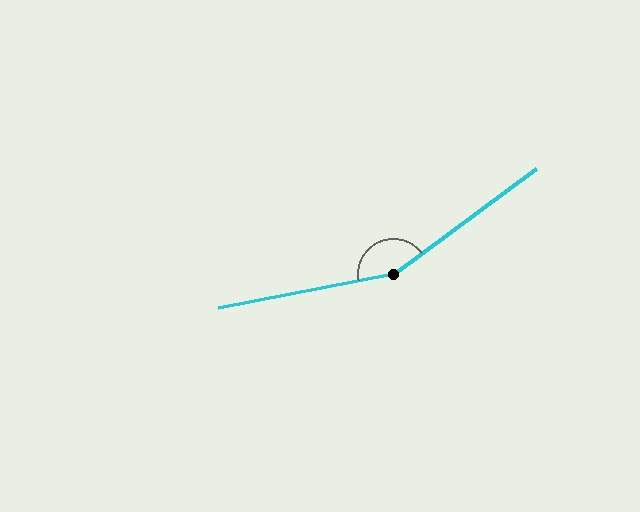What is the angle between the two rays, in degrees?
Approximately 154 degrees.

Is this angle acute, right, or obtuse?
It is obtuse.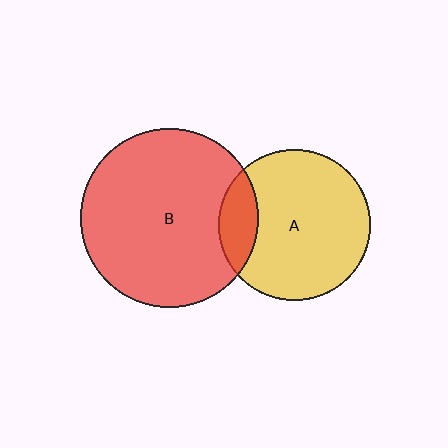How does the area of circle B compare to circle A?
Approximately 1.4 times.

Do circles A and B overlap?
Yes.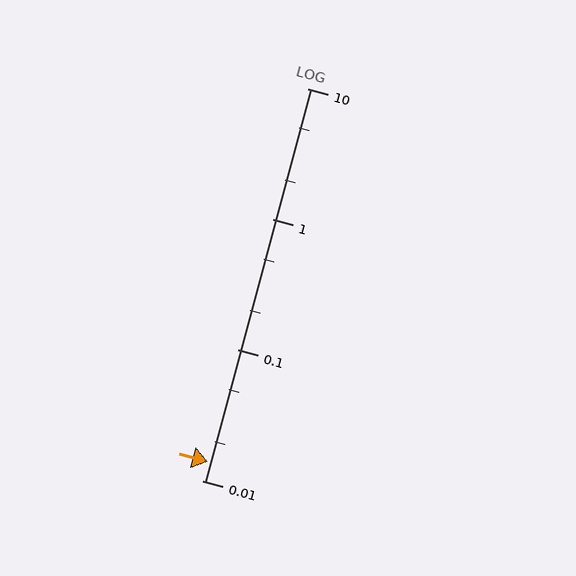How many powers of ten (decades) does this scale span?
The scale spans 3 decades, from 0.01 to 10.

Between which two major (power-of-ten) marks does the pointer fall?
The pointer is between 0.01 and 0.1.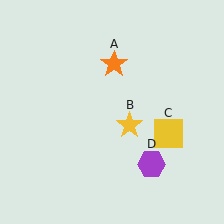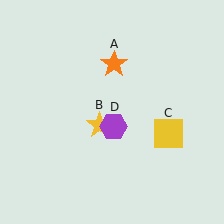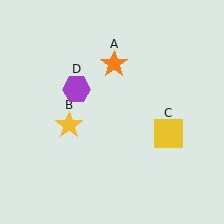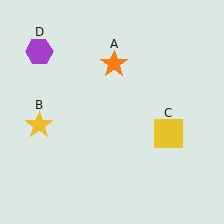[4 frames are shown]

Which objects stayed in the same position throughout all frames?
Orange star (object A) and yellow square (object C) remained stationary.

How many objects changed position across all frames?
2 objects changed position: yellow star (object B), purple hexagon (object D).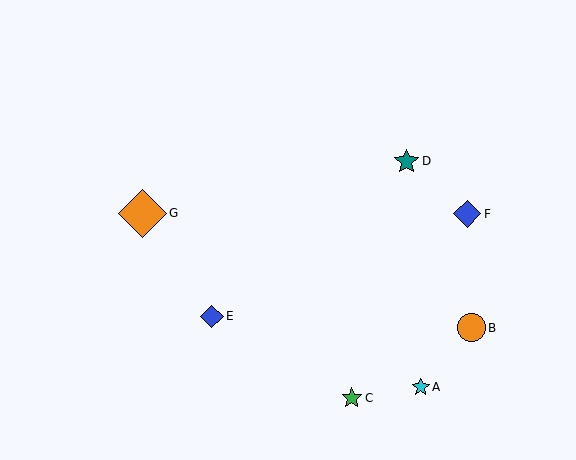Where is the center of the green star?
The center of the green star is at (352, 398).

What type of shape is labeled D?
Shape D is a teal star.